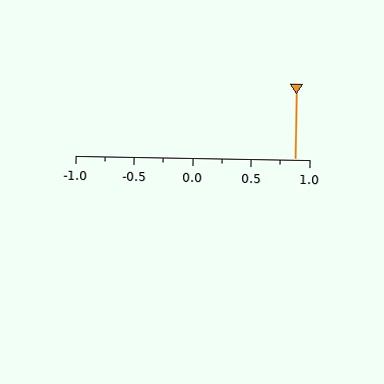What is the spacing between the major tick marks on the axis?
The major ticks are spaced 0.5 apart.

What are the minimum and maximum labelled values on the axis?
The axis runs from -1.0 to 1.0.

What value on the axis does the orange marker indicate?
The marker indicates approximately 0.88.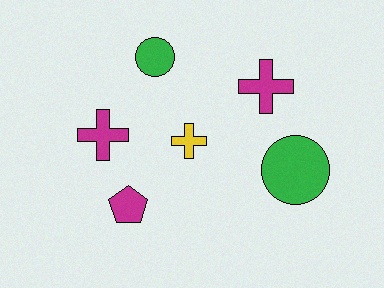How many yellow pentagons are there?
There are no yellow pentagons.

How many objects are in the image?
There are 6 objects.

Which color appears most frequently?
Magenta, with 3 objects.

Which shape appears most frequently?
Cross, with 3 objects.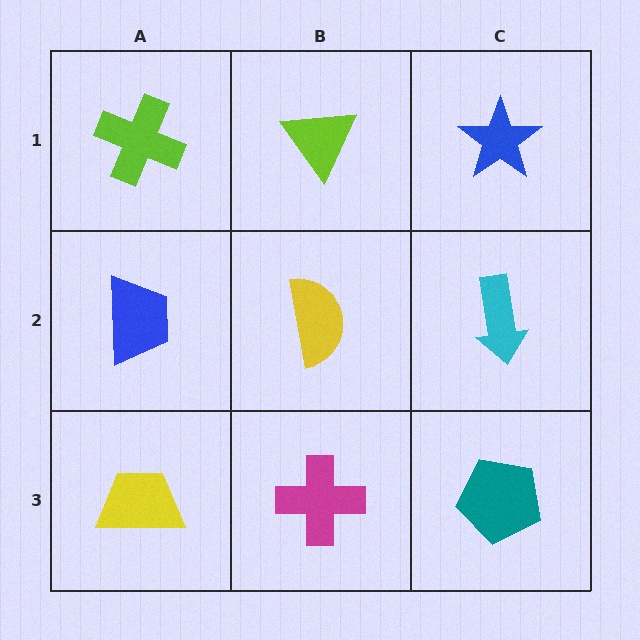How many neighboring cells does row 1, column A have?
2.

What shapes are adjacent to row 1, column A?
A blue trapezoid (row 2, column A), a lime triangle (row 1, column B).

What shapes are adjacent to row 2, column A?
A lime cross (row 1, column A), a yellow trapezoid (row 3, column A), a yellow semicircle (row 2, column B).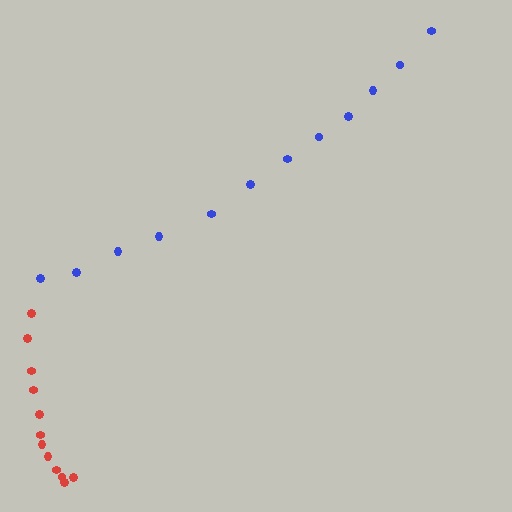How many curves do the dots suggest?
There are 2 distinct paths.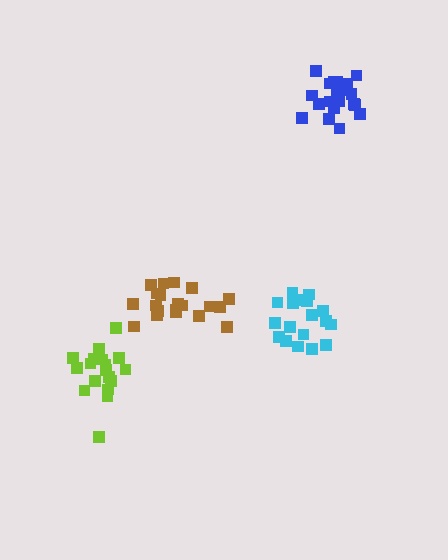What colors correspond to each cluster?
The clusters are colored: blue, cyan, lime, brown.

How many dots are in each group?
Group 1: 20 dots, Group 2: 18 dots, Group 3: 18 dots, Group 4: 20 dots (76 total).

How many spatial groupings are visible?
There are 4 spatial groupings.